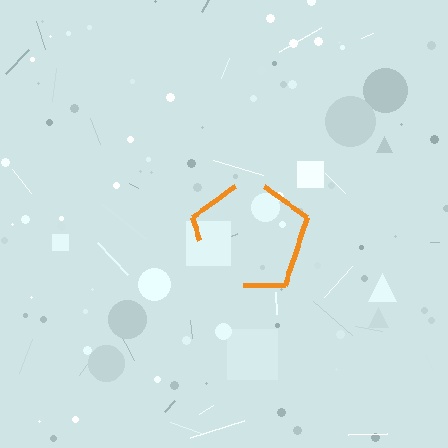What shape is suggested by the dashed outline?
The dashed outline suggests a pentagon.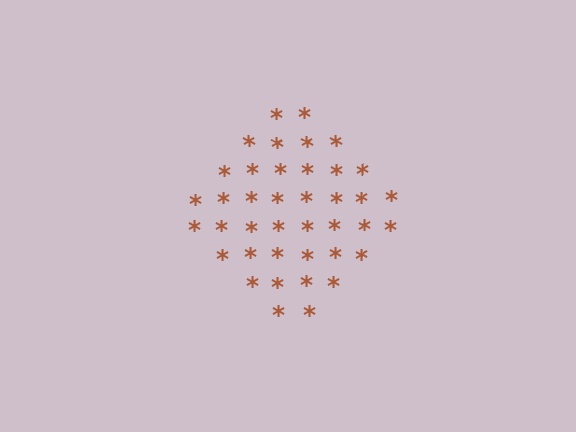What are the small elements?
The small elements are asterisks.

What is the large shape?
The large shape is a diamond.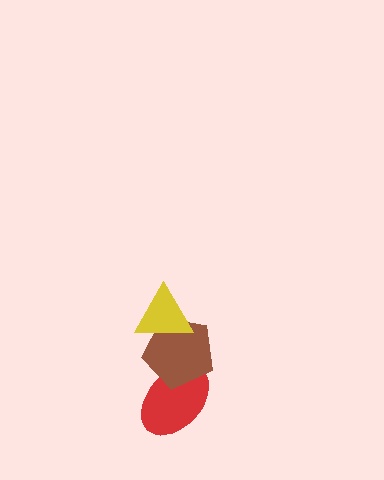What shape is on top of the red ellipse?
The brown pentagon is on top of the red ellipse.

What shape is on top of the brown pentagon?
The yellow triangle is on top of the brown pentagon.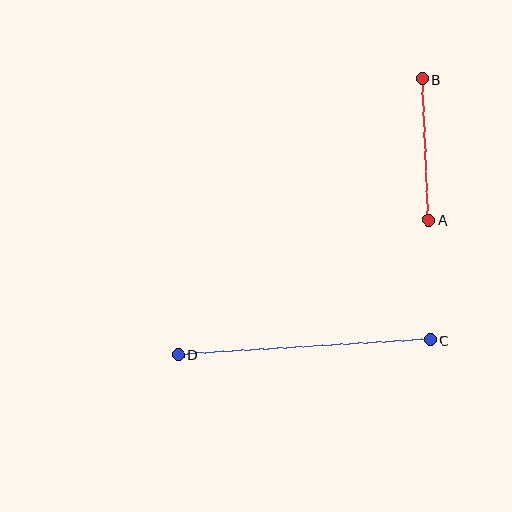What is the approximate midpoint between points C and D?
The midpoint is at approximately (304, 347) pixels.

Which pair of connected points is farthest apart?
Points C and D are farthest apart.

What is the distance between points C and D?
The distance is approximately 253 pixels.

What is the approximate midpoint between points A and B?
The midpoint is at approximately (426, 149) pixels.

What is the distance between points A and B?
The distance is approximately 141 pixels.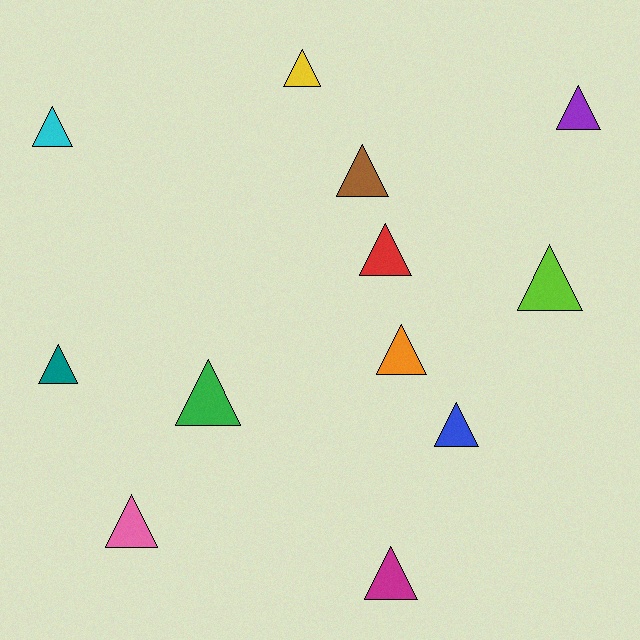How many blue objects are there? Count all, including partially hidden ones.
There is 1 blue object.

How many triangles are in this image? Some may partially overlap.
There are 12 triangles.